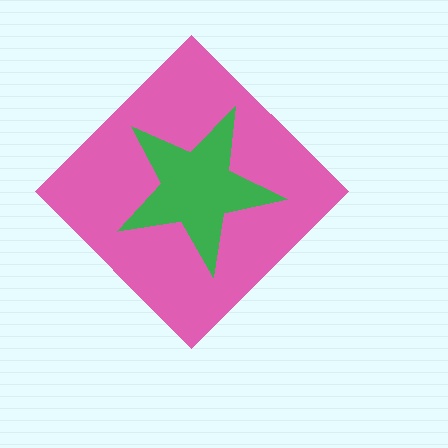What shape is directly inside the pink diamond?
The green star.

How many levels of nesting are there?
2.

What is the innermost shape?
The green star.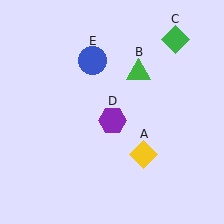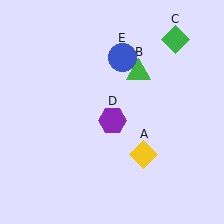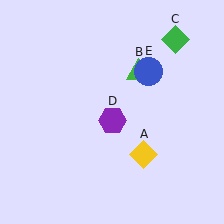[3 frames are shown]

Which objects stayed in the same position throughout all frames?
Yellow diamond (object A) and green triangle (object B) and green diamond (object C) and purple hexagon (object D) remained stationary.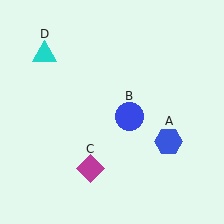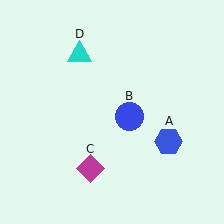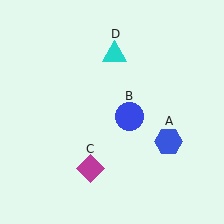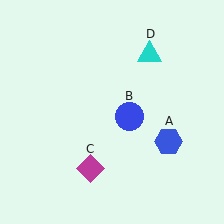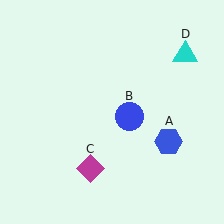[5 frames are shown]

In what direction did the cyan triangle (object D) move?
The cyan triangle (object D) moved right.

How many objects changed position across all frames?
1 object changed position: cyan triangle (object D).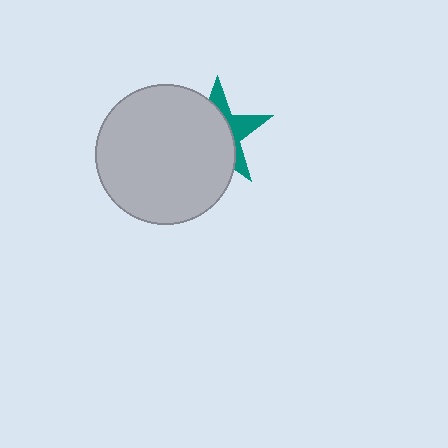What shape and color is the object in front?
The object in front is a light gray circle.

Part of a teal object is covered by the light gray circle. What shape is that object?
It is a star.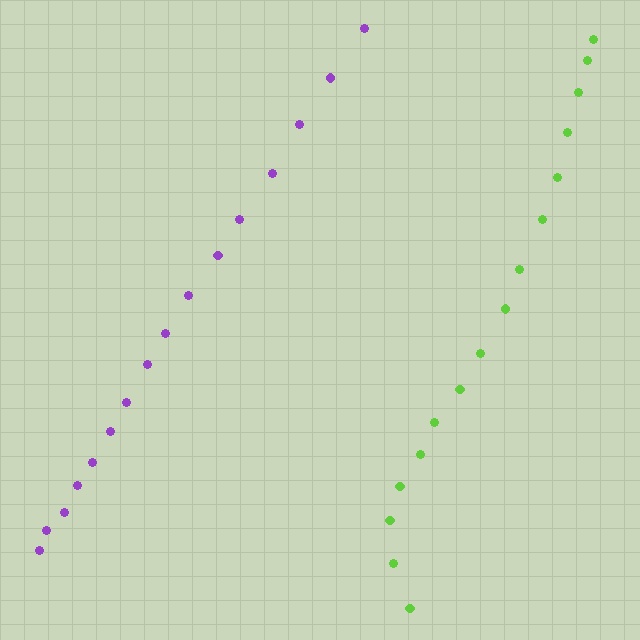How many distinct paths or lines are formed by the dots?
There are 2 distinct paths.